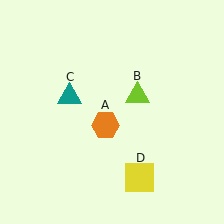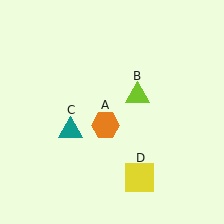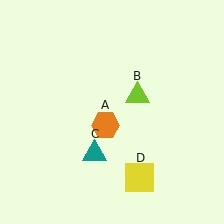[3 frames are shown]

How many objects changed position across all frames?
1 object changed position: teal triangle (object C).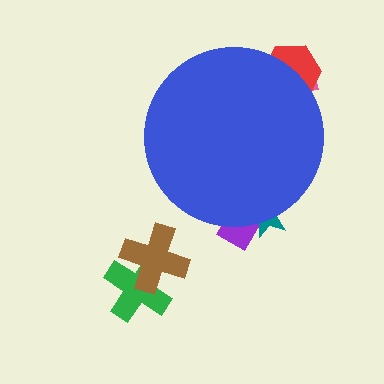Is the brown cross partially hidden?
No, the brown cross is fully visible.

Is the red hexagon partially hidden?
Yes, the red hexagon is partially hidden behind the blue circle.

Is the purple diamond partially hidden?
Yes, the purple diamond is partially hidden behind the blue circle.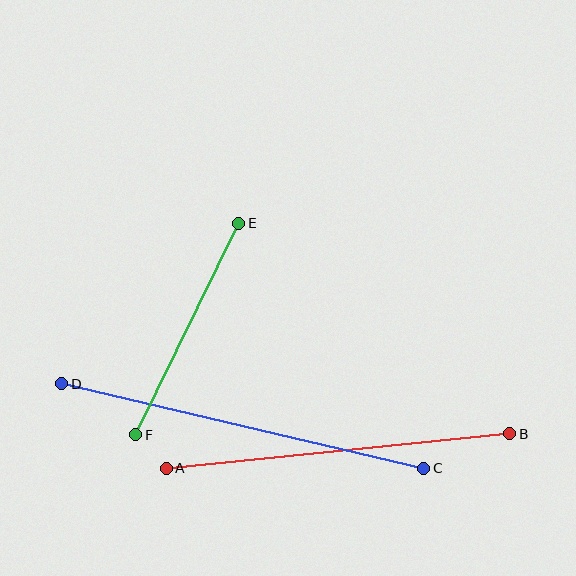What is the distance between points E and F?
The distance is approximately 235 pixels.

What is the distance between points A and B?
The distance is approximately 345 pixels.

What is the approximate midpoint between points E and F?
The midpoint is at approximately (187, 329) pixels.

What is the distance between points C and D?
The distance is approximately 372 pixels.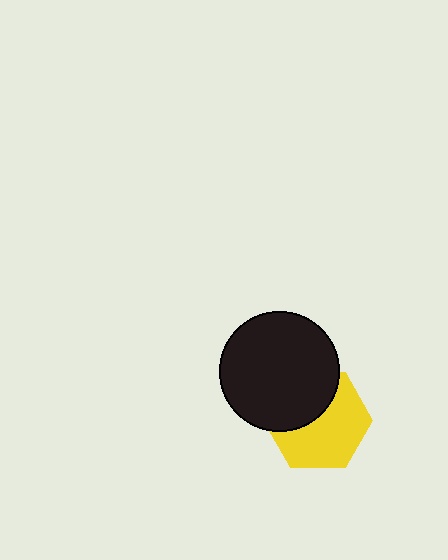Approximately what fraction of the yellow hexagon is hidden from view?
Roughly 40% of the yellow hexagon is hidden behind the black circle.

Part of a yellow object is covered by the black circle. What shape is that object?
It is a hexagon.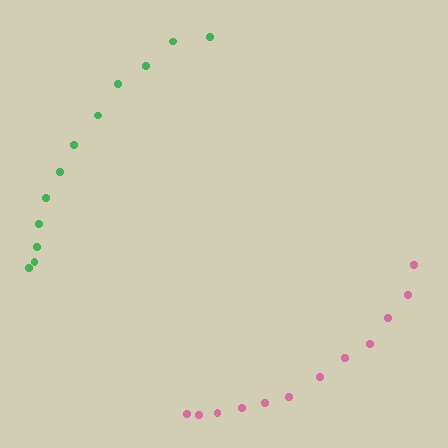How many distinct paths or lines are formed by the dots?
There are 2 distinct paths.